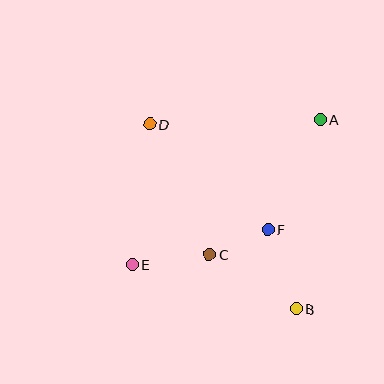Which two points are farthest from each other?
Points A and E are farthest from each other.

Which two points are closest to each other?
Points C and F are closest to each other.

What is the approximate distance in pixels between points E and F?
The distance between E and F is approximately 140 pixels.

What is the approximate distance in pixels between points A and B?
The distance between A and B is approximately 191 pixels.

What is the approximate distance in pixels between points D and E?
The distance between D and E is approximately 142 pixels.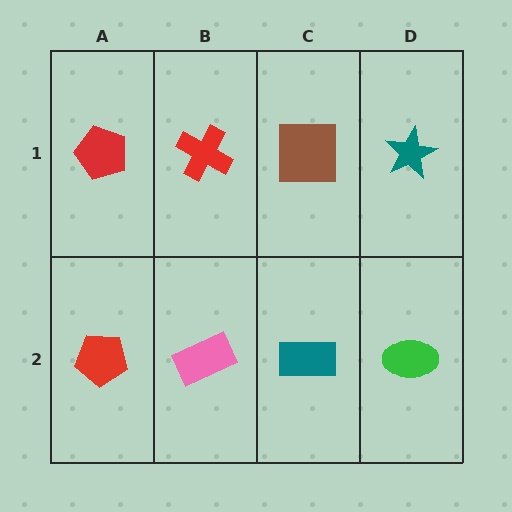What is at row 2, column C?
A teal rectangle.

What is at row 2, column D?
A green ellipse.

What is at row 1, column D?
A teal star.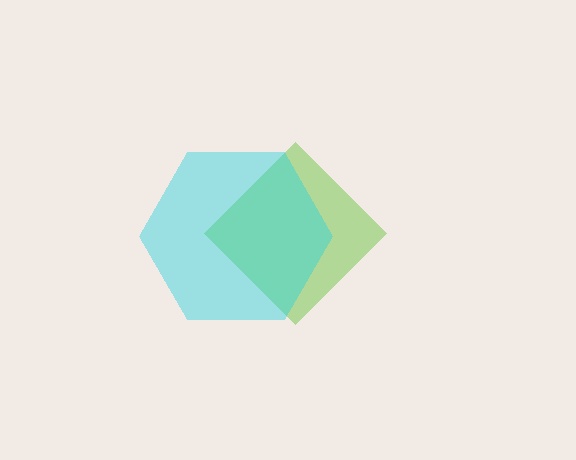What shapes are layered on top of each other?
The layered shapes are: a lime diamond, a cyan hexagon.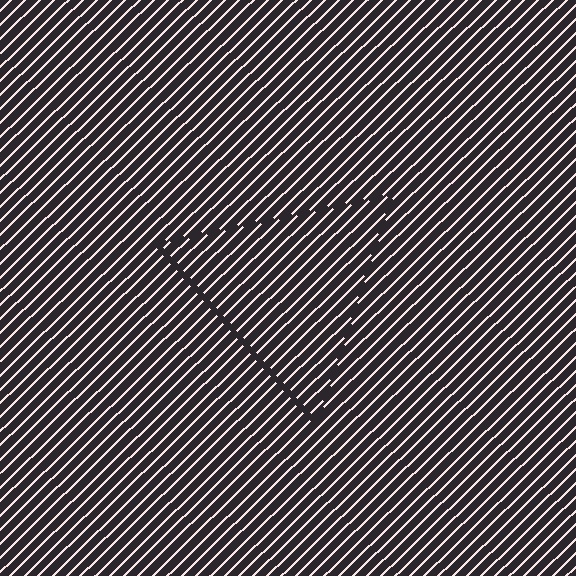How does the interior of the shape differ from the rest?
The interior of the shape contains the same grating, shifted by half a period — the contour is defined by the phase discontinuity where line-ends from the inner and outer gratings abut.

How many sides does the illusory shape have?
3 sides — the line-ends trace a triangle.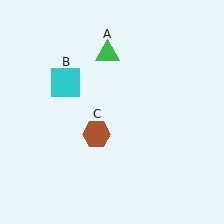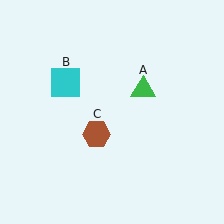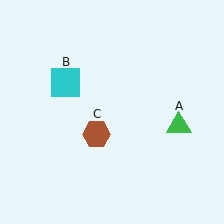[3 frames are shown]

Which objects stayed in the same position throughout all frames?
Cyan square (object B) and brown hexagon (object C) remained stationary.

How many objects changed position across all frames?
1 object changed position: green triangle (object A).